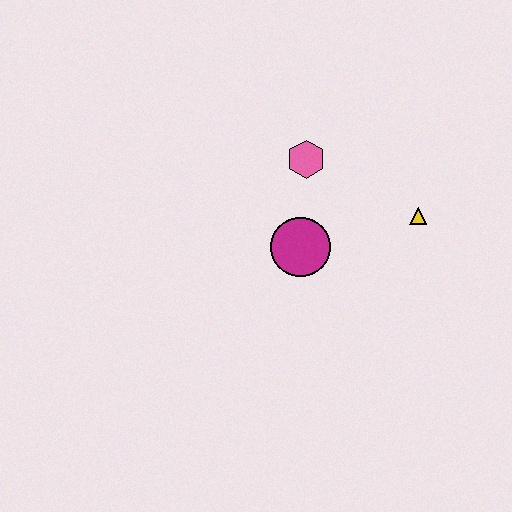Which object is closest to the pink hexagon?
The magenta circle is closest to the pink hexagon.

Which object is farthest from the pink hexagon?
The yellow triangle is farthest from the pink hexagon.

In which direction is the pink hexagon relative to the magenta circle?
The pink hexagon is above the magenta circle.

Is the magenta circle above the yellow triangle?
No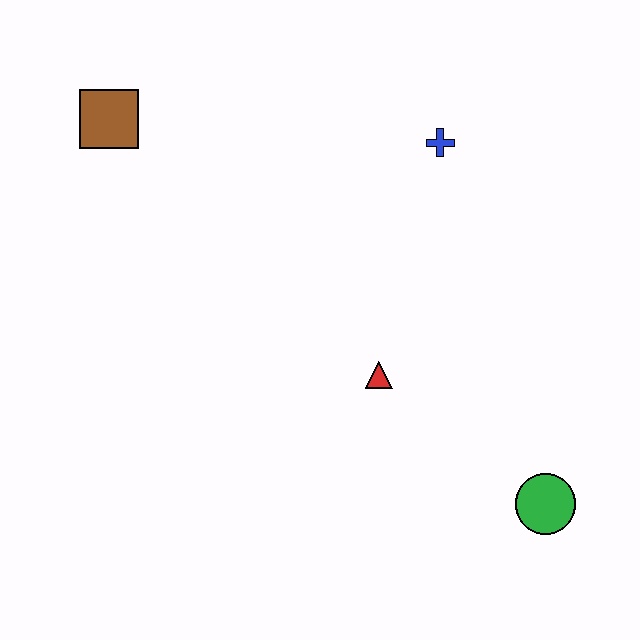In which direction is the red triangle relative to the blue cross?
The red triangle is below the blue cross.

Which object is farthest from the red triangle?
The brown square is farthest from the red triangle.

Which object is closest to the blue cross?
The red triangle is closest to the blue cross.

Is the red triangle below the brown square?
Yes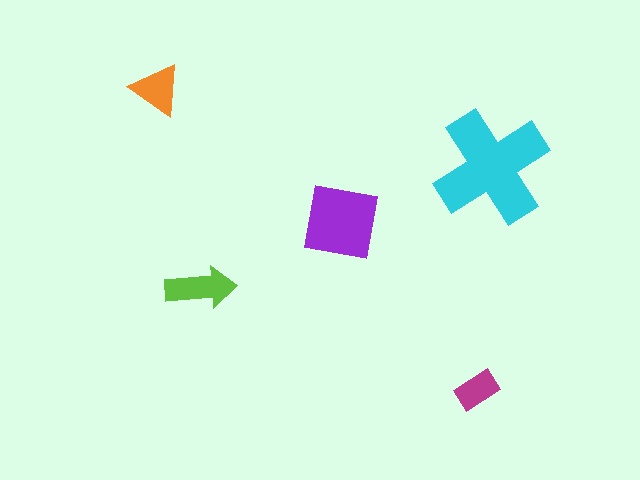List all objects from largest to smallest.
The cyan cross, the purple square, the lime arrow, the orange triangle, the magenta rectangle.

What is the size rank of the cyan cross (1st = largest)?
1st.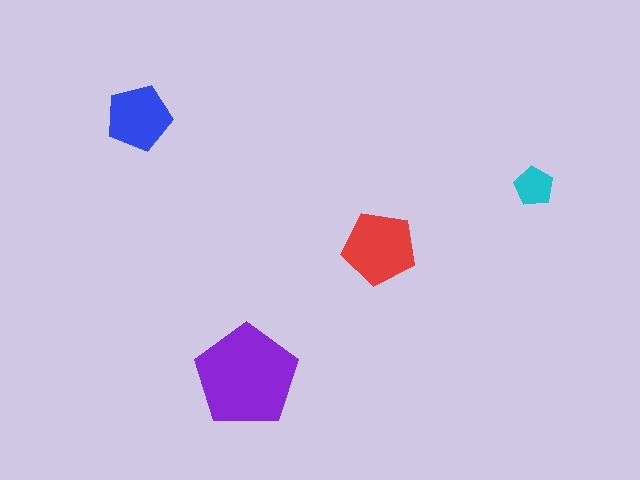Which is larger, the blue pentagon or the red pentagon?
The red one.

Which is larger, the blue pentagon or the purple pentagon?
The purple one.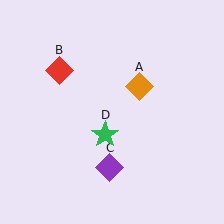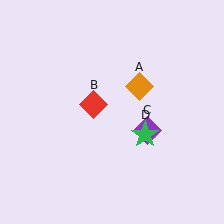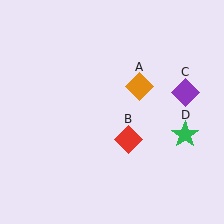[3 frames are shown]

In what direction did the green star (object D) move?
The green star (object D) moved right.